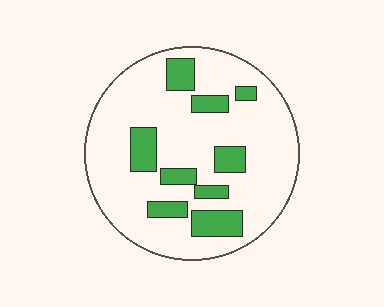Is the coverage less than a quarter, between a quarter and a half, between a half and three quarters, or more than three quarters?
Less than a quarter.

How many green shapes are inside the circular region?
9.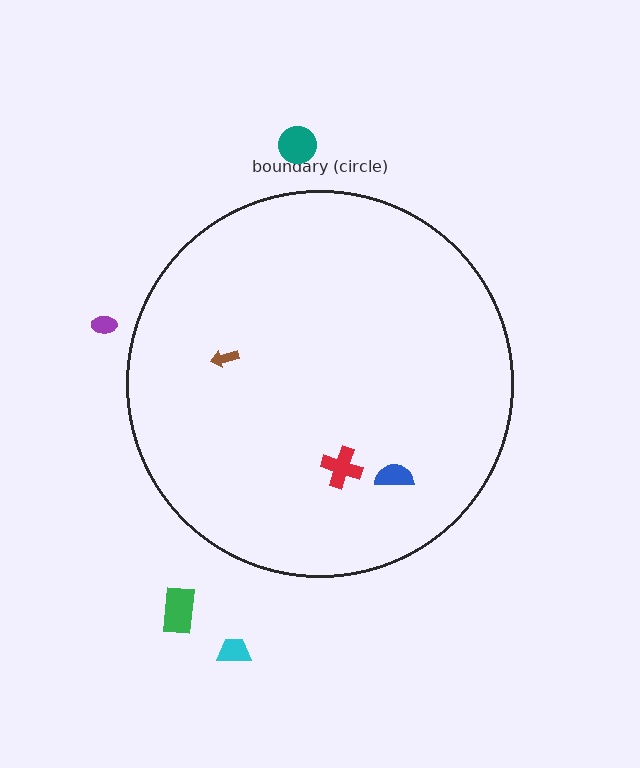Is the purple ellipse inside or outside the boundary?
Outside.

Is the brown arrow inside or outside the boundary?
Inside.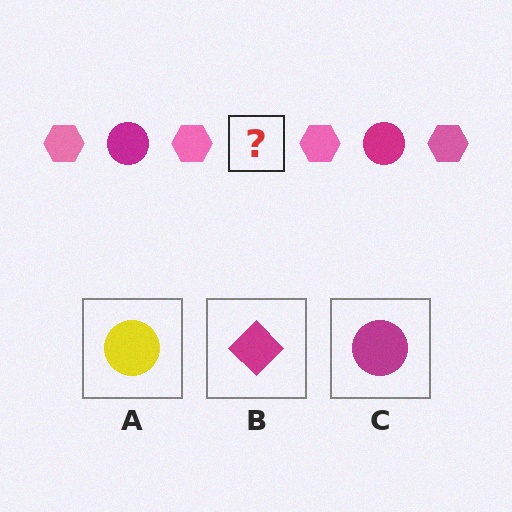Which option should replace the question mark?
Option C.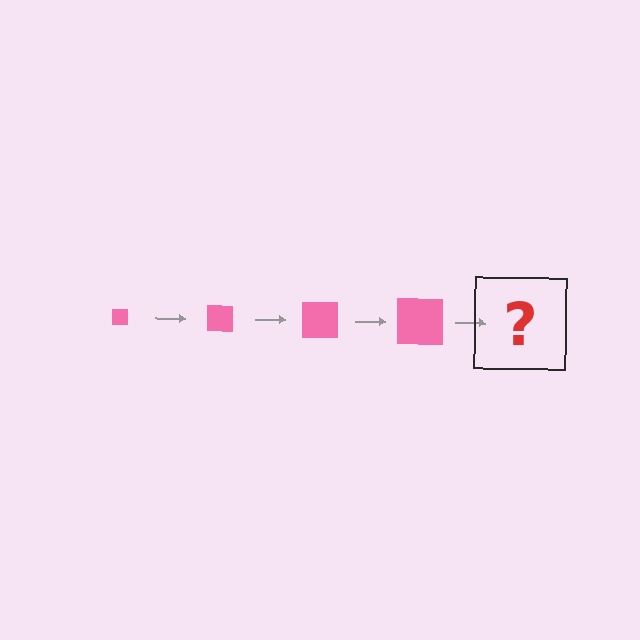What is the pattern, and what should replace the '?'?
The pattern is that the square gets progressively larger each step. The '?' should be a pink square, larger than the previous one.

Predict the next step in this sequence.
The next step is a pink square, larger than the previous one.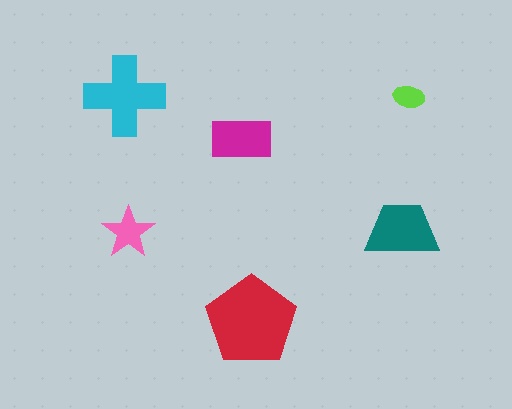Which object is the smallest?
The lime ellipse.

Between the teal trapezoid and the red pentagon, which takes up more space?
The red pentagon.